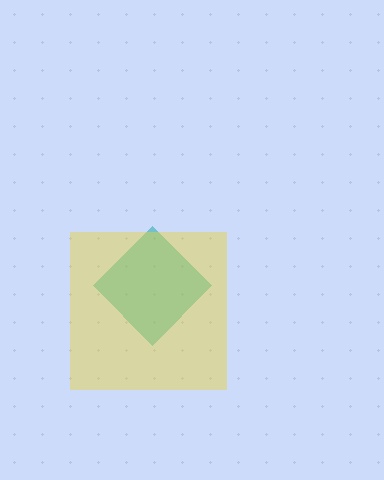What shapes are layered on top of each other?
The layered shapes are: a teal diamond, a yellow square.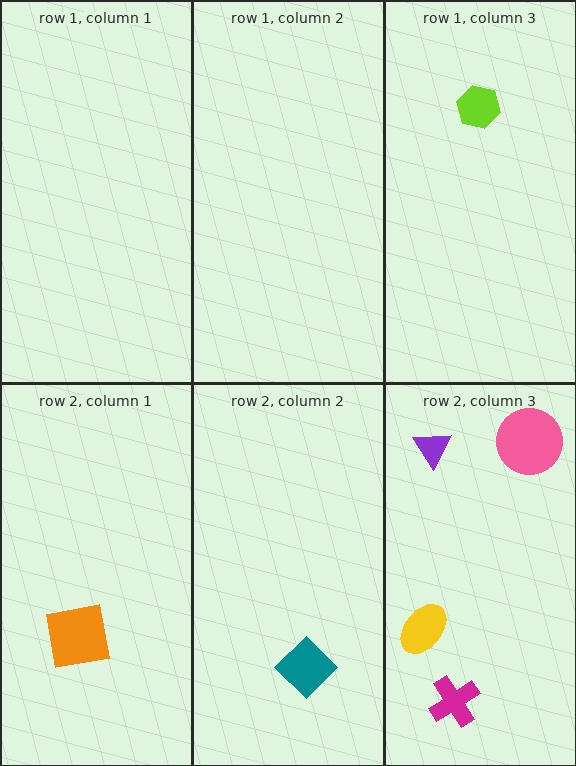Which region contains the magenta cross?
The row 2, column 3 region.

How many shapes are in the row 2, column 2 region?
1.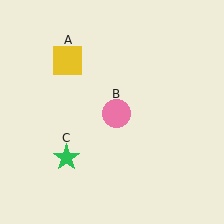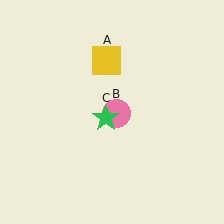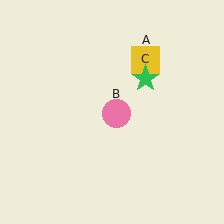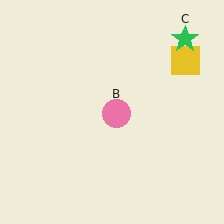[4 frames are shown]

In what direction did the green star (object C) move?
The green star (object C) moved up and to the right.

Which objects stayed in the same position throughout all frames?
Pink circle (object B) remained stationary.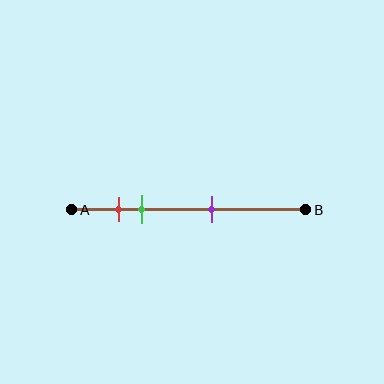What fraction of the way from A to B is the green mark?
The green mark is approximately 30% (0.3) of the way from A to B.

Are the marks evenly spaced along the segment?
No, the marks are not evenly spaced.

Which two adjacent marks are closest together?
The red and green marks are the closest adjacent pair.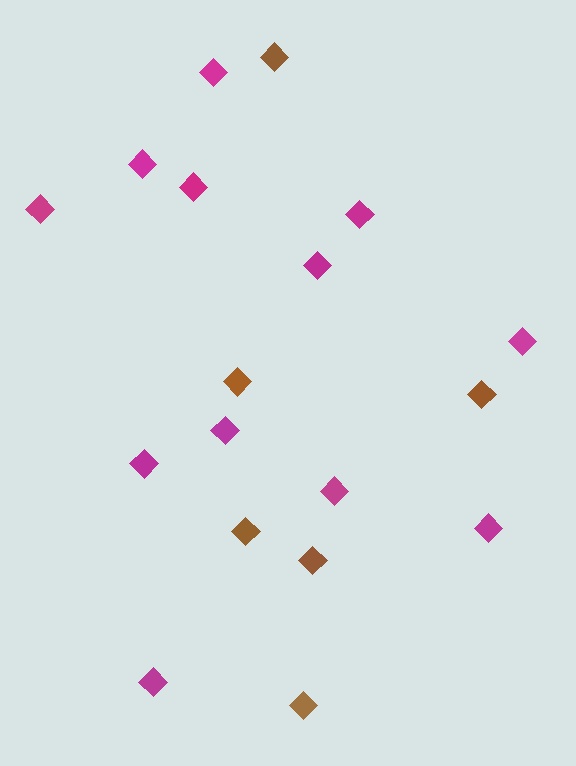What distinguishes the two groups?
There are 2 groups: one group of magenta diamonds (12) and one group of brown diamonds (6).